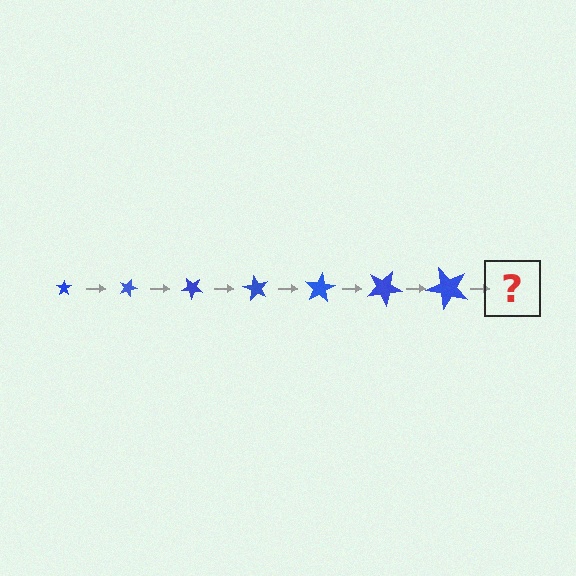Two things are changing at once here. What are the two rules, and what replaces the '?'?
The two rules are that the star grows larger each step and it rotates 20 degrees each step. The '?' should be a star, larger than the previous one and rotated 140 degrees from the start.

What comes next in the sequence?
The next element should be a star, larger than the previous one and rotated 140 degrees from the start.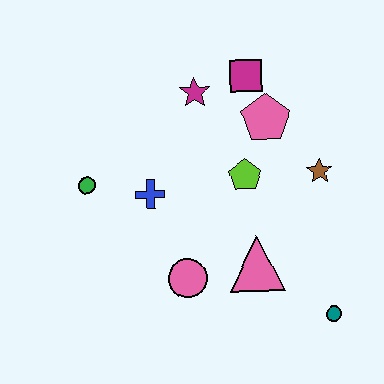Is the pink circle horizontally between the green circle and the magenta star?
Yes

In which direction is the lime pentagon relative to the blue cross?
The lime pentagon is to the right of the blue cross.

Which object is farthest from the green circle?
The teal circle is farthest from the green circle.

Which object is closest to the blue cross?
The green circle is closest to the blue cross.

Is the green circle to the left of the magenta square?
Yes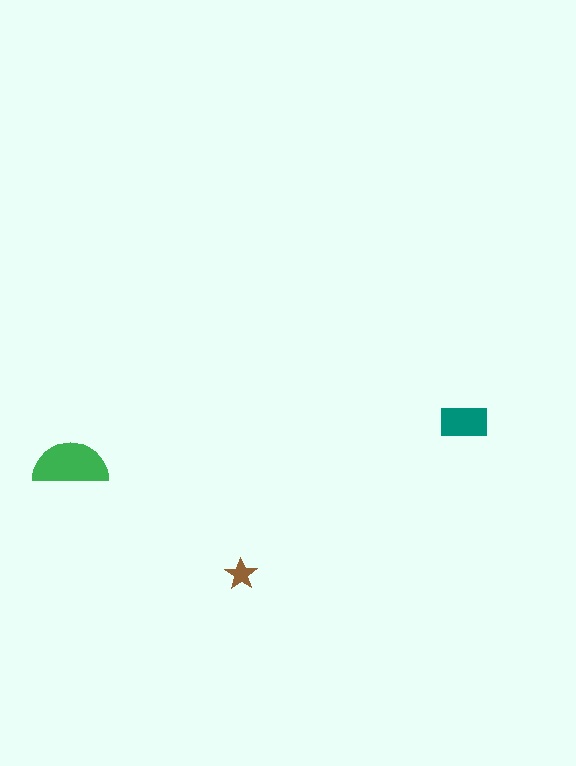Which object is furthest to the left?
The green semicircle is leftmost.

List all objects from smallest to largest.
The brown star, the teal rectangle, the green semicircle.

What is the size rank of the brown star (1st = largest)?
3rd.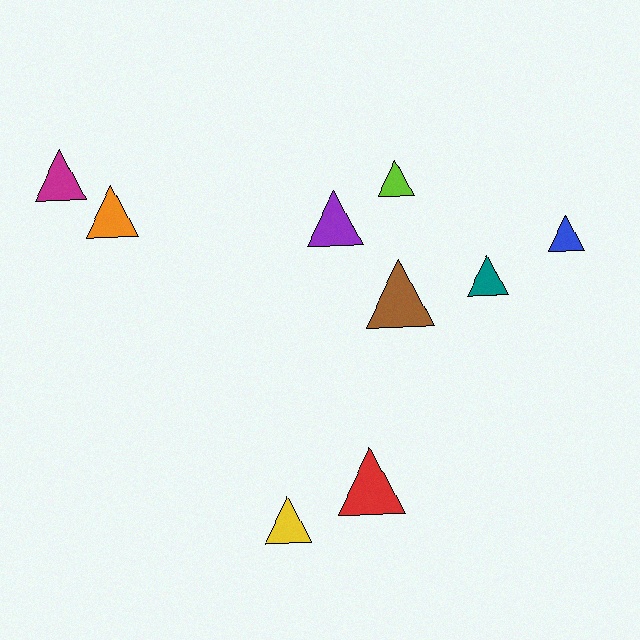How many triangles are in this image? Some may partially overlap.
There are 9 triangles.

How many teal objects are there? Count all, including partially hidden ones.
There is 1 teal object.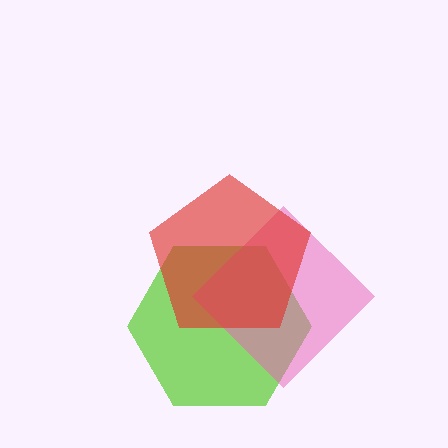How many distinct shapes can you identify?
There are 3 distinct shapes: a lime hexagon, a pink diamond, a red pentagon.